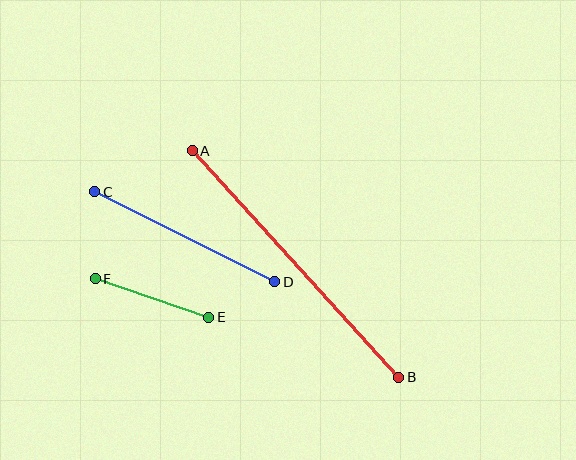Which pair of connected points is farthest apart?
Points A and B are farthest apart.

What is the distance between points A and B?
The distance is approximately 306 pixels.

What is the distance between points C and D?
The distance is approximately 201 pixels.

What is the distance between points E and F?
The distance is approximately 120 pixels.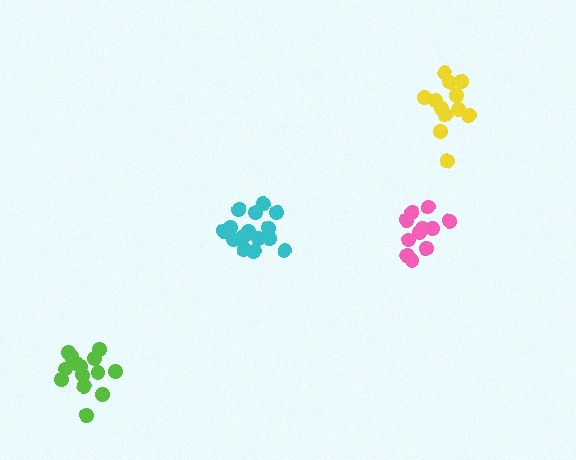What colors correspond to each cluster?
The clusters are colored: pink, cyan, yellow, lime.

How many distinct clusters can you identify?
There are 4 distinct clusters.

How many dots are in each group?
Group 1: 11 dots, Group 2: 16 dots, Group 3: 12 dots, Group 4: 14 dots (53 total).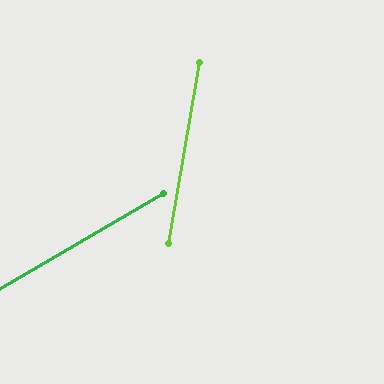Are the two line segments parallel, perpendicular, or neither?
Neither parallel nor perpendicular — they differ by about 50°.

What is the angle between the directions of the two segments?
Approximately 50 degrees.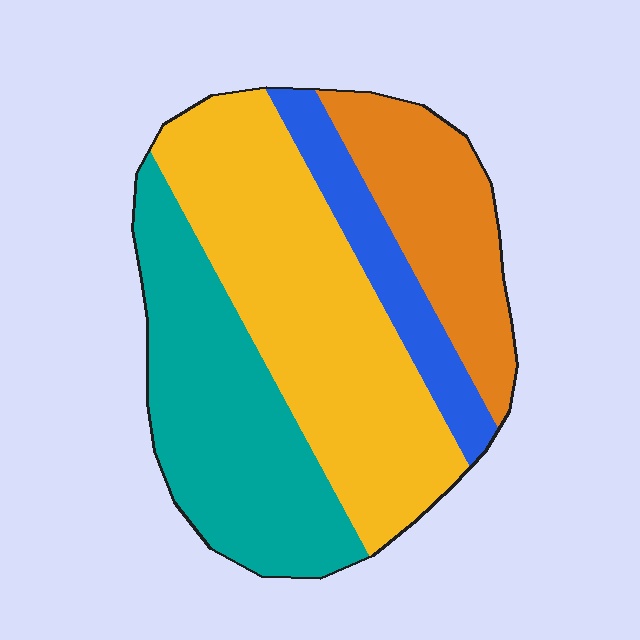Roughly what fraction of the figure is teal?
Teal takes up about one third (1/3) of the figure.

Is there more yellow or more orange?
Yellow.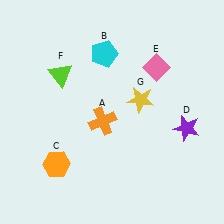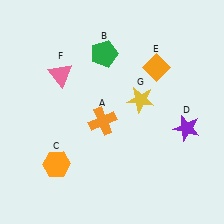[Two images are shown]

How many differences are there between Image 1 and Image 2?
There are 3 differences between the two images.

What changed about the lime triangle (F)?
In Image 1, F is lime. In Image 2, it changed to pink.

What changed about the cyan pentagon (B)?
In Image 1, B is cyan. In Image 2, it changed to green.